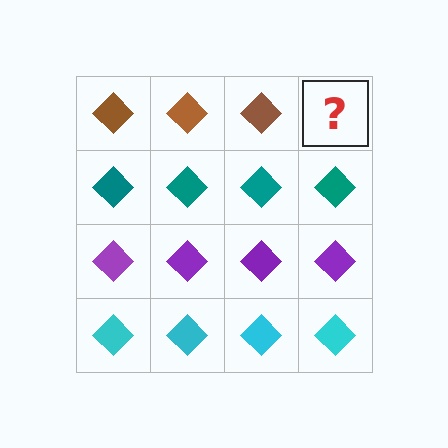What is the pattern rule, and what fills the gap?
The rule is that each row has a consistent color. The gap should be filled with a brown diamond.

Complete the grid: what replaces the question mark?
The question mark should be replaced with a brown diamond.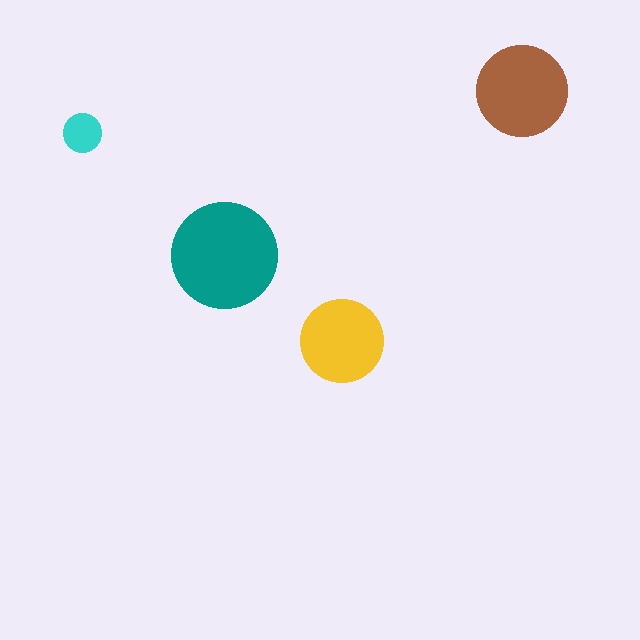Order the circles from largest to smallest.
the teal one, the brown one, the yellow one, the cyan one.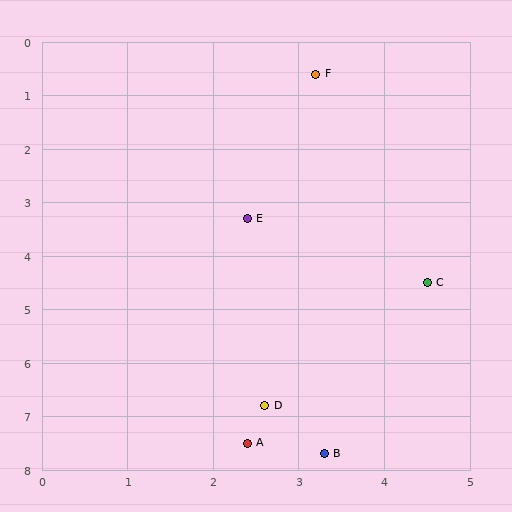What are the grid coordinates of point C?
Point C is at approximately (4.5, 4.5).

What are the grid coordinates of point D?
Point D is at approximately (2.6, 6.8).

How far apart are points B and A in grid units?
Points B and A are about 0.9 grid units apart.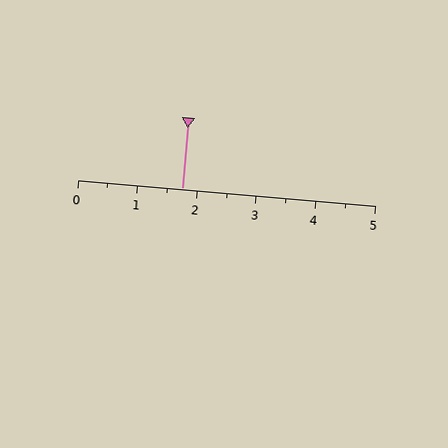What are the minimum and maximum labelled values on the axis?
The axis runs from 0 to 5.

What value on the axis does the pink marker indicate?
The marker indicates approximately 1.8.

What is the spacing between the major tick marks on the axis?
The major ticks are spaced 1 apart.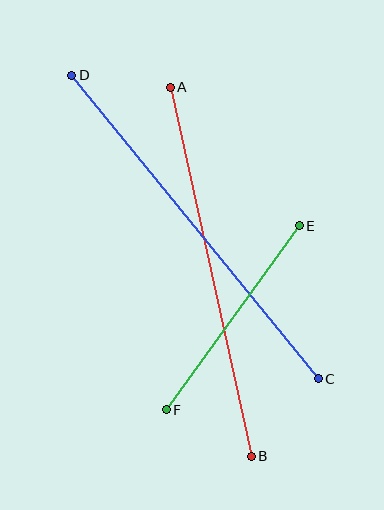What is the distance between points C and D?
The distance is approximately 391 pixels.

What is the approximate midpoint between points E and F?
The midpoint is at approximately (233, 318) pixels.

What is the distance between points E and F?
The distance is approximately 227 pixels.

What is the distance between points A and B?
The distance is approximately 378 pixels.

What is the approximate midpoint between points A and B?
The midpoint is at approximately (211, 272) pixels.